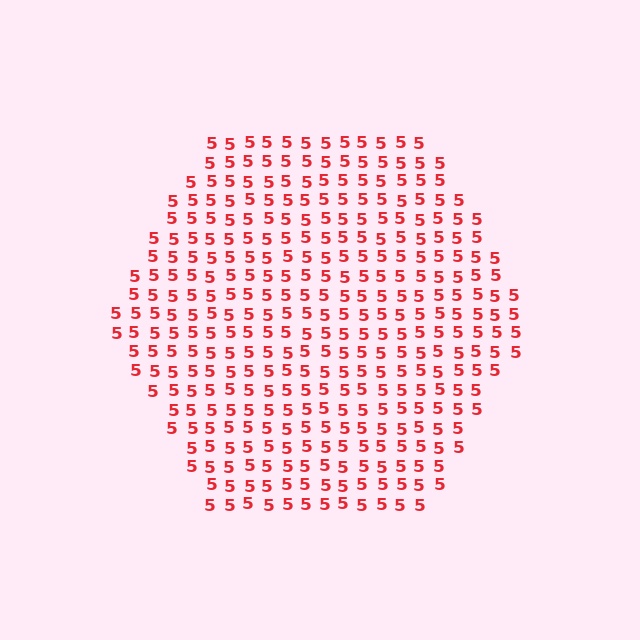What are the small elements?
The small elements are digit 5's.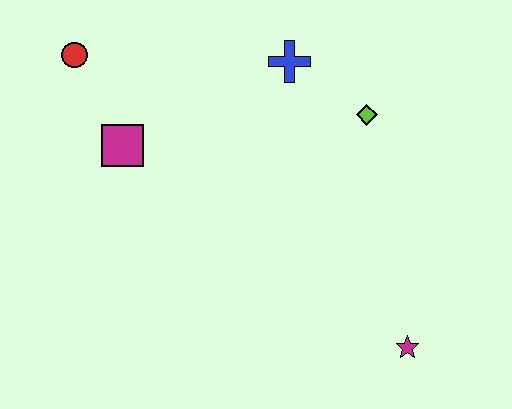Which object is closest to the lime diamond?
The blue cross is closest to the lime diamond.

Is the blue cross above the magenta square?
Yes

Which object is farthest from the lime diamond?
The red circle is farthest from the lime diamond.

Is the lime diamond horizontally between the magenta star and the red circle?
Yes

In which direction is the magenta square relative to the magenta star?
The magenta square is to the left of the magenta star.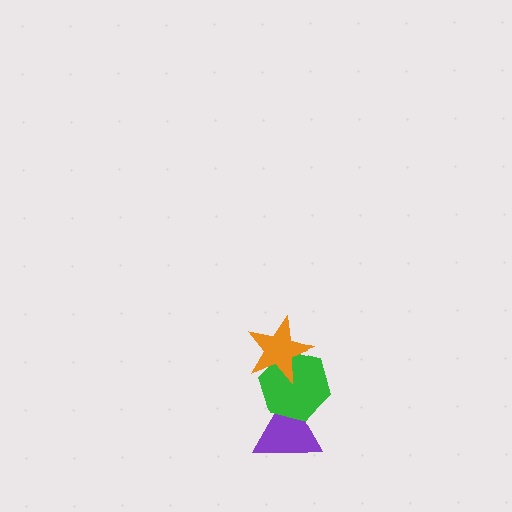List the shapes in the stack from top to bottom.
From top to bottom: the orange star, the green hexagon, the purple triangle.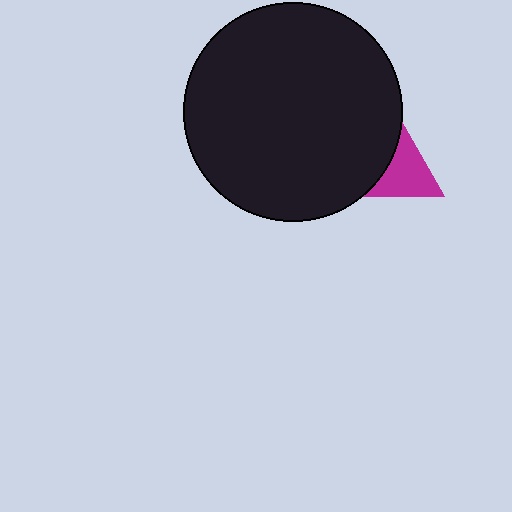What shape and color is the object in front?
The object in front is a black circle.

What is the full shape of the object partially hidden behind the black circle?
The partially hidden object is a magenta triangle.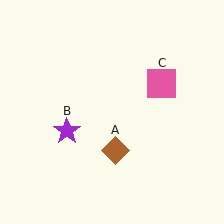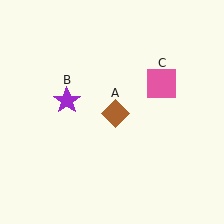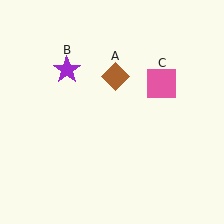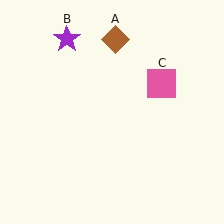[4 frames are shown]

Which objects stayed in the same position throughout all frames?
Pink square (object C) remained stationary.